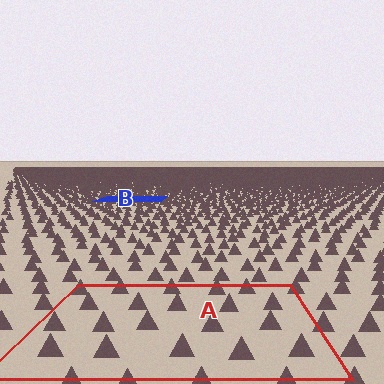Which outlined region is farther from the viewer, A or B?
Region B is farther from the viewer — the texture elements inside it appear smaller and more densely packed.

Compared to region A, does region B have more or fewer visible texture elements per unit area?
Region B has more texture elements per unit area — they are packed more densely because it is farther away.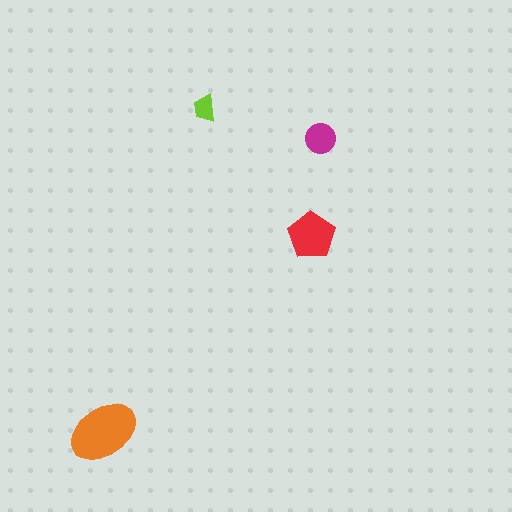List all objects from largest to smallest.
The orange ellipse, the red pentagon, the magenta circle, the lime trapezoid.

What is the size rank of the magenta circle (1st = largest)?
3rd.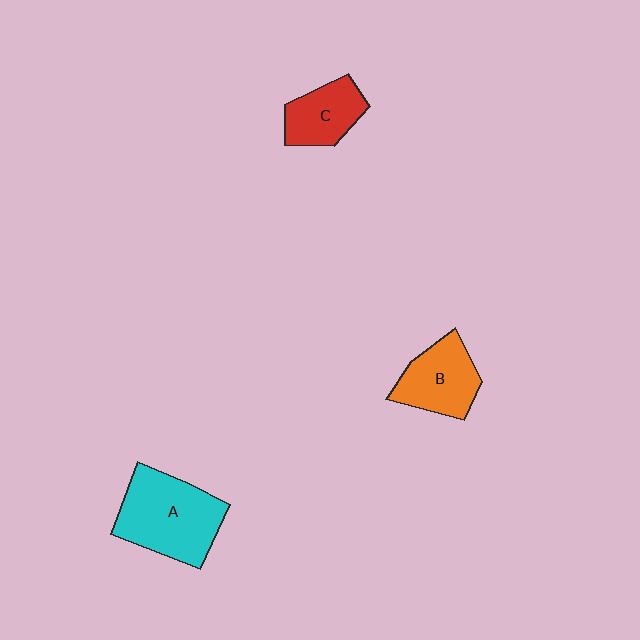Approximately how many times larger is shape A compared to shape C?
Approximately 1.8 times.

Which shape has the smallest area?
Shape C (red).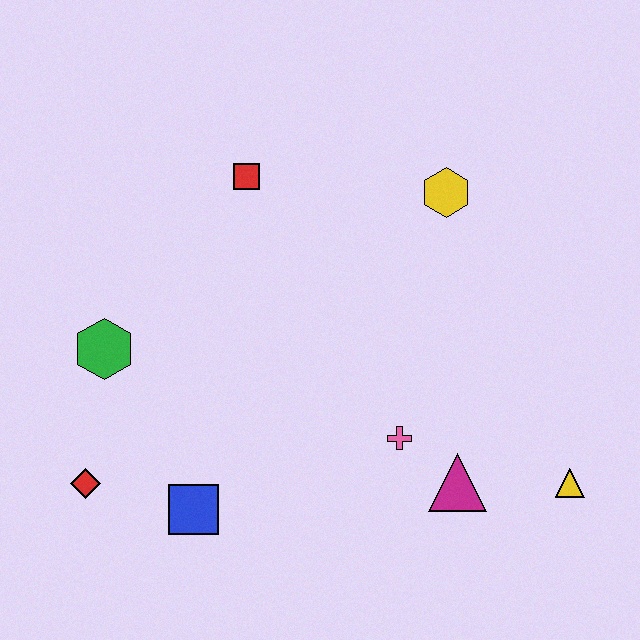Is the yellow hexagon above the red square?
No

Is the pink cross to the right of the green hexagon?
Yes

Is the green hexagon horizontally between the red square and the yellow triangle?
No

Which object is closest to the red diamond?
The blue square is closest to the red diamond.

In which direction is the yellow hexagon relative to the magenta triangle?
The yellow hexagon is above the magenta triangle.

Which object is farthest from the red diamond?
The yellow triangle is farthest from the red diamond.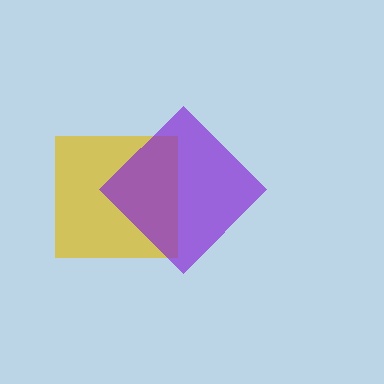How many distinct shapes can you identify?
There are 2 distinct shapes: a yellow square, a purple diamond.